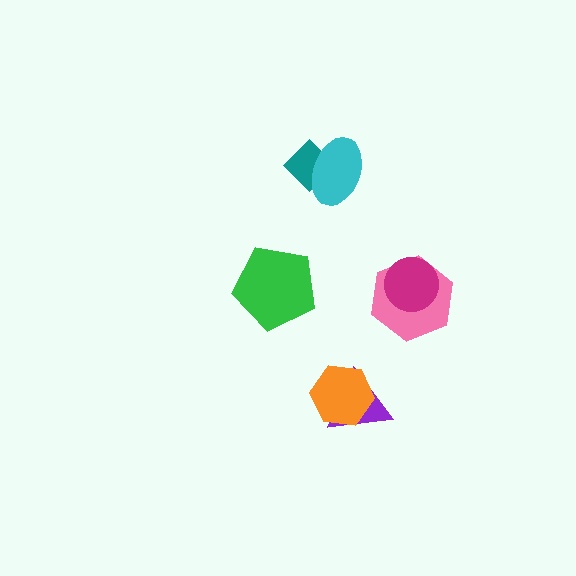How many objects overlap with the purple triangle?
1 object overlaps with the purple triangle.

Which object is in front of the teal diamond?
The cyan ellipse is in front of the teal diamond.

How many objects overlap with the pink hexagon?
1 object overlaps with the pink hexagon.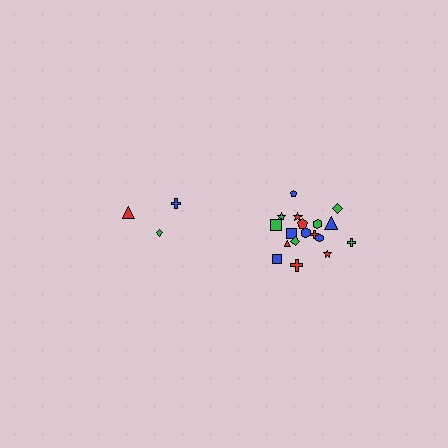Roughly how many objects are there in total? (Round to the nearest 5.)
Roughly 20 objects in total.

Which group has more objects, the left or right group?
The right group.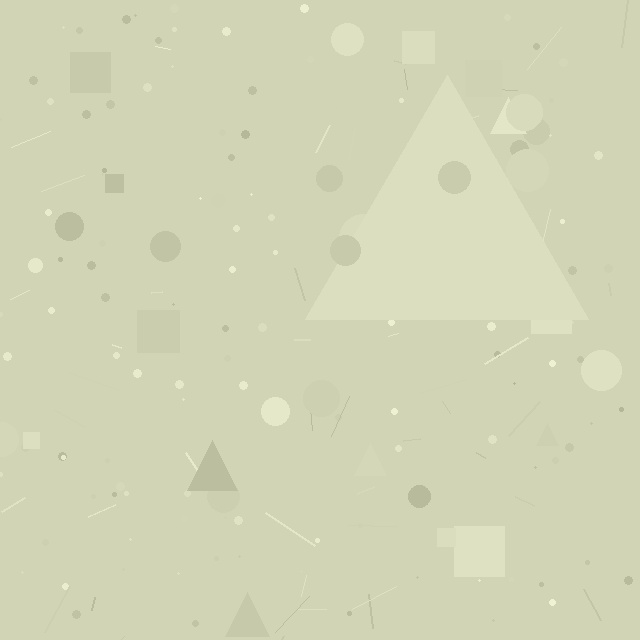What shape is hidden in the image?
A triangle is hidden in the image.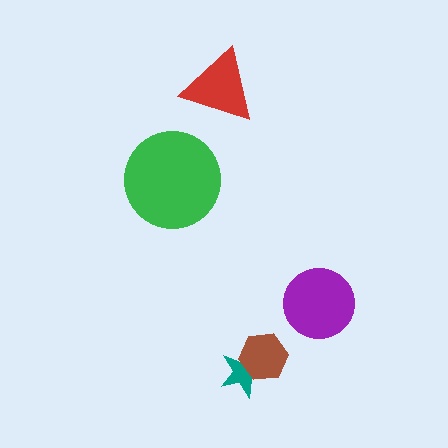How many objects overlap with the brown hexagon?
1 object overlaps with the brown hexagon.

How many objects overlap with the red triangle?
0 objects overlap with the red triangle.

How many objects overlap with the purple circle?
0 objects overlap with the purple circle.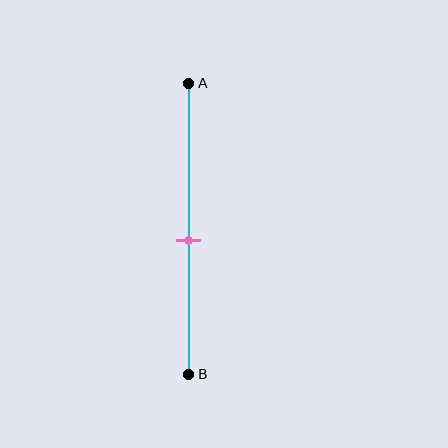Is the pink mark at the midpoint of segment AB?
No, the mark is at about 55% from A, not at the 50% midpoint.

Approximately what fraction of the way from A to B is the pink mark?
The pink mark is approximately 55% of the way from A to B.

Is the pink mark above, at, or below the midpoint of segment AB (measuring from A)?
The pink mark is below the midpoint of segment AB.